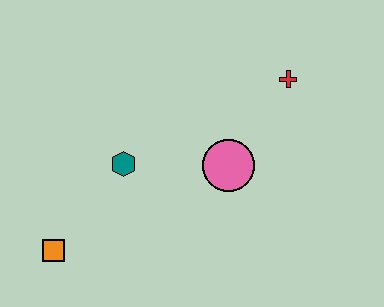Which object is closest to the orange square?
The teal hexagon is closest to the orange square.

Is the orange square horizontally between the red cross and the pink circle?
No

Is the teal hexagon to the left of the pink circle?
Yes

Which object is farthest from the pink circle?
The orange square is farthest from the pink circle.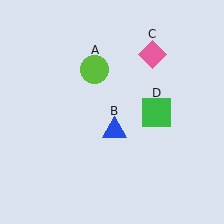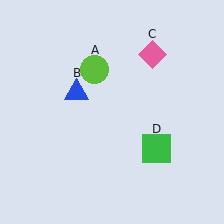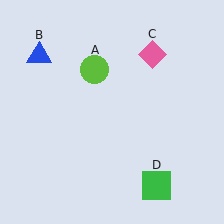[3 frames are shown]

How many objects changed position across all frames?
2 objects changed position: blue triangle (object B), green square (object D).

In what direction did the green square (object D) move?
The green square (object D) moved down.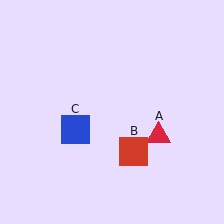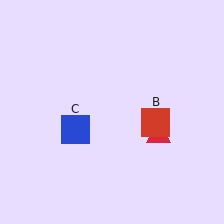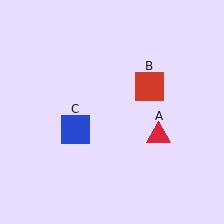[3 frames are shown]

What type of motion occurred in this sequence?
The red square (object B) rotated counterclockwise around the center of the scene.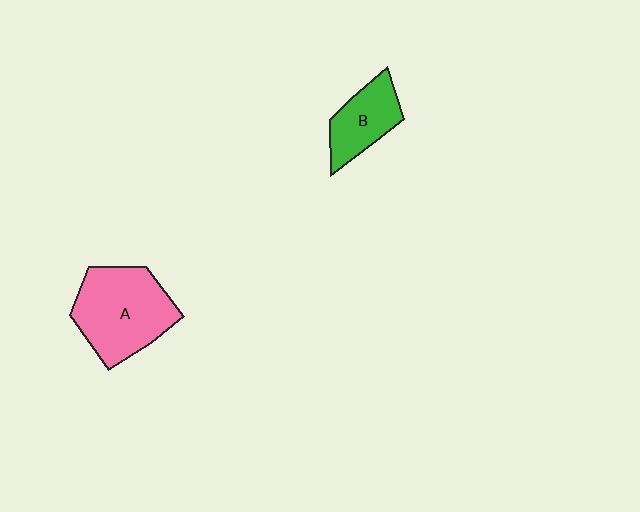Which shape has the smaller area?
Shape B (green).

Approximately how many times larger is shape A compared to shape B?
Approximately 1.8 times.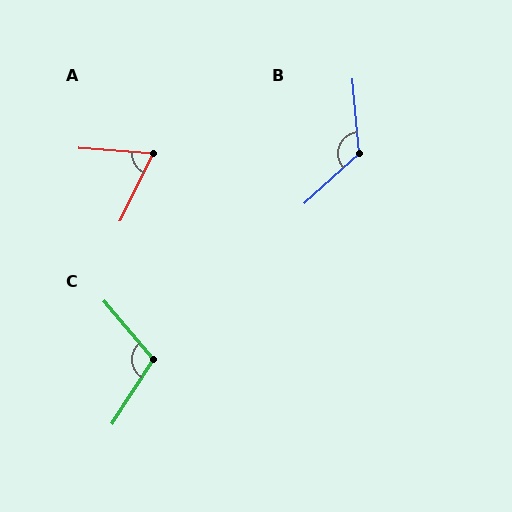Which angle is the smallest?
A, at approximately 68 degrees.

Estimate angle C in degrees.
Approximately 107 degrees.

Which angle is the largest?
B, at approximately 127 degrees.